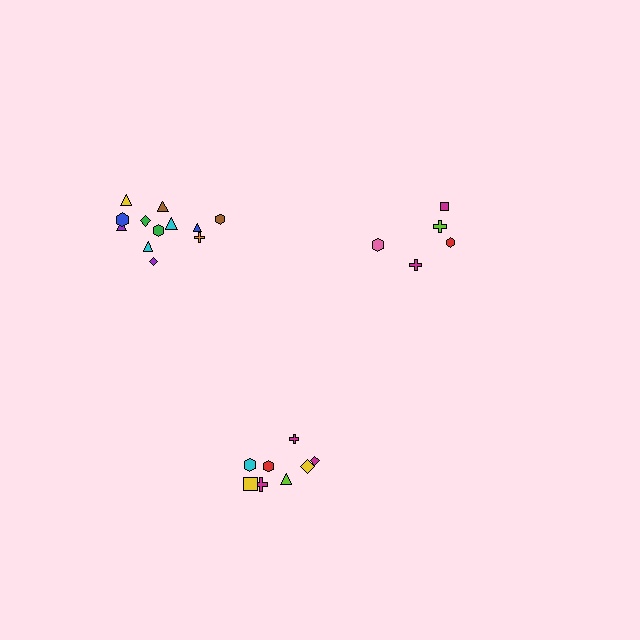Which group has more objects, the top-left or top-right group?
The top-left group.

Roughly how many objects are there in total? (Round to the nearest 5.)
Roughly 25 objects in total.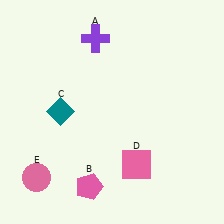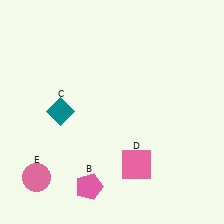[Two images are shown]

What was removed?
The purple cross (A) was removed in Image 2.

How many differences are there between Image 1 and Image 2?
There is 1 difference between the two images.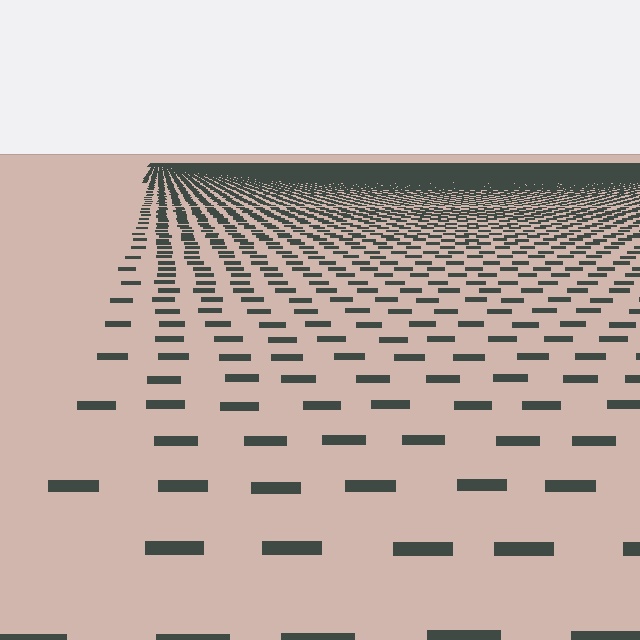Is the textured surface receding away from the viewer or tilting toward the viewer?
The surface is receding away from the viewer. Texture elements get smaller and denser toward the top.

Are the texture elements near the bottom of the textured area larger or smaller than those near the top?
Larger. Near the bottom, elements are closer to the viewer and appear at a bigger on-screen size.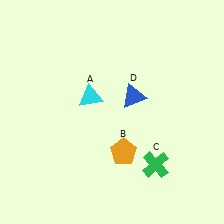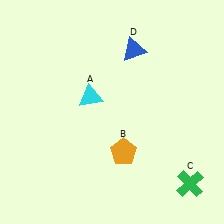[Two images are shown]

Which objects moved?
The objects that moved are: the green cross (C), the blue triangle (D).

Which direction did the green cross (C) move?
The green cross (C) moved right.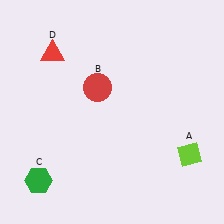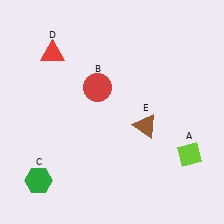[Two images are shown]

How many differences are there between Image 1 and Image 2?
There is 1 difference between the two images.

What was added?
A brown triangle (E) was added in Image 2.